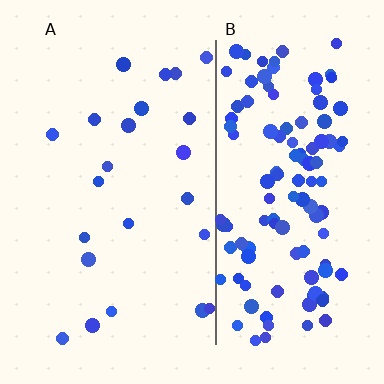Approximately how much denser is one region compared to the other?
Approximately 5.4× — region B over region A.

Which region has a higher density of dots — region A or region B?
B (the right).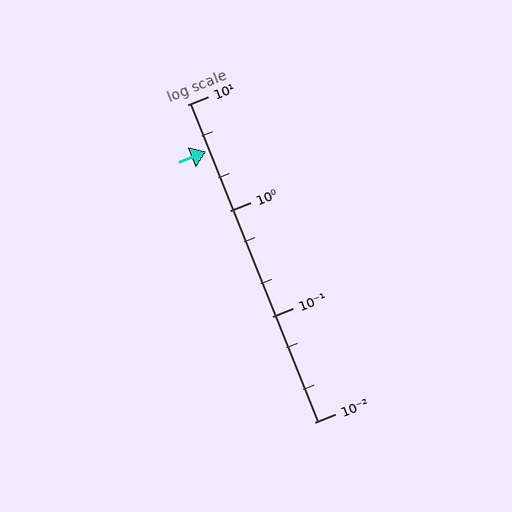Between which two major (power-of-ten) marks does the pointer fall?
The pointer is between 1 and 10.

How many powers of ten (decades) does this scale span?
The scale spans 3 decades, from 0.01 to 10.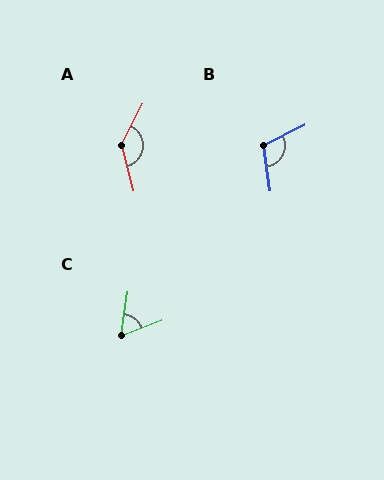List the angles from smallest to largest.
C (61°), B (109°), A (138°).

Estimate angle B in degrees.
Approximately 109 degrees.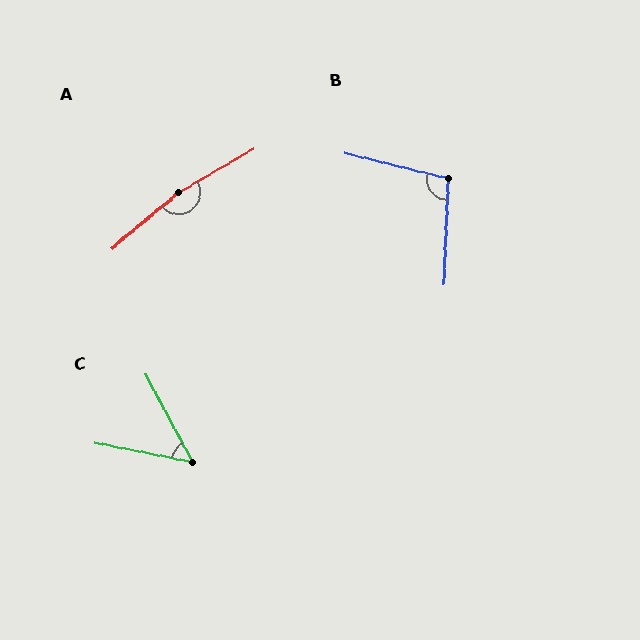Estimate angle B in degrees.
Approximately 102 degrees.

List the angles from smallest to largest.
C (51°), B (102°), A (170°).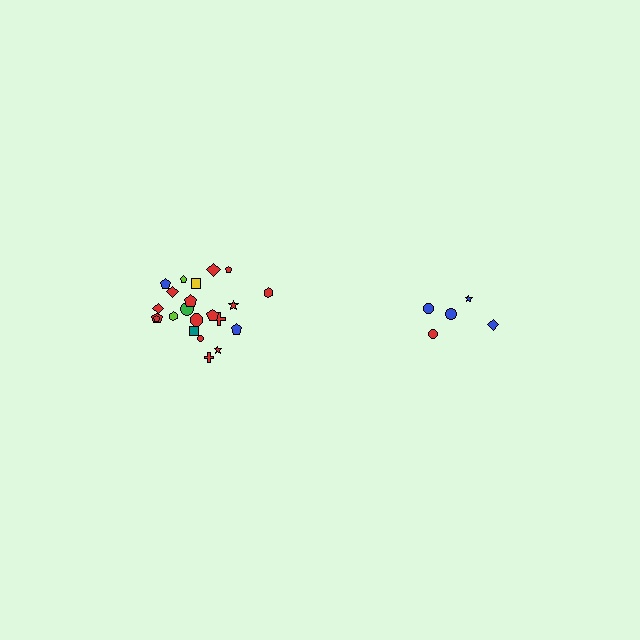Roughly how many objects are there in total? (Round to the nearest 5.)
Roughly 25 objects in total.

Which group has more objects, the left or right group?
The left group.